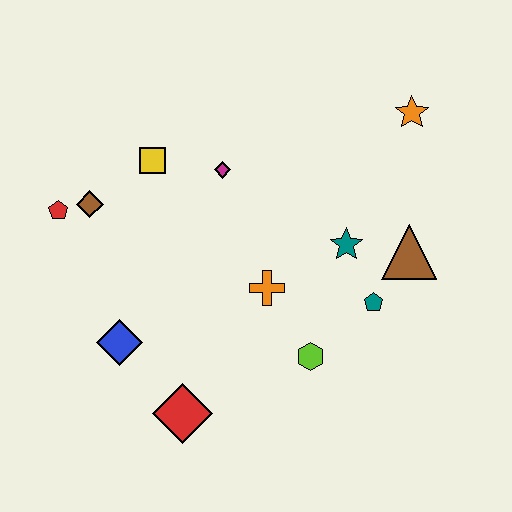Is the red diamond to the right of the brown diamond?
Yes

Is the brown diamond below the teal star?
No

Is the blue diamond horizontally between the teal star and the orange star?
No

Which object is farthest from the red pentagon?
The orange star is farthest from the red pentagon.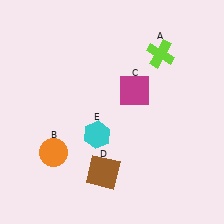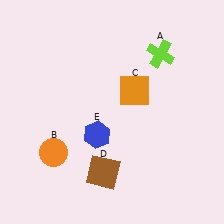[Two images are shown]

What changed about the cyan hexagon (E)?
In Image 1, E is cyan. In Image 2, it changed to blue.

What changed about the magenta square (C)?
In Image 1, C is magenta. In Image 2, it changed to orange.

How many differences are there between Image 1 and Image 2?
There are 2 differences between the two images.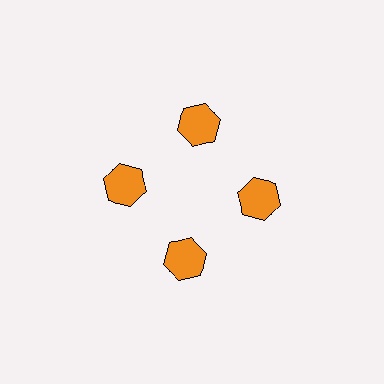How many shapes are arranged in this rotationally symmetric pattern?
There are 4 shapes, arranged in 4 groups of 1.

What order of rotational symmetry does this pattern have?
This pattern has 4-fold rotational symmetry.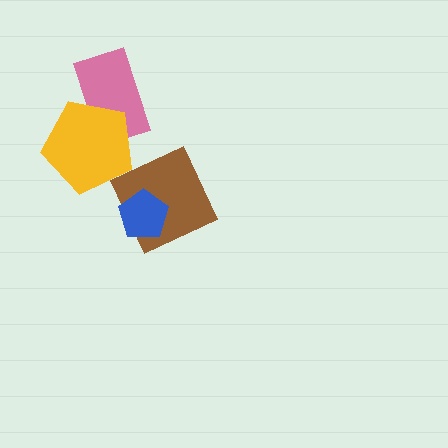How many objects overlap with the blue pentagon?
1 object overlaps with the blue pentagon.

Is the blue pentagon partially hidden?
No, no other shape covers it.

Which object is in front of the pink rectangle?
The yellow pentagon is in front of the pink rectangle.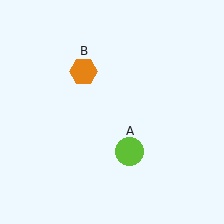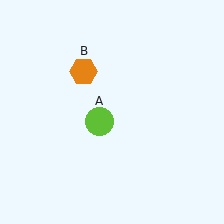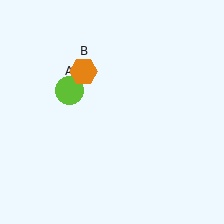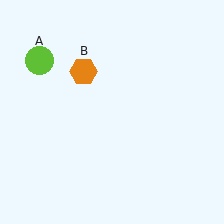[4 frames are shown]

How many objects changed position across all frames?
1 object changed position: lime circle (object A).